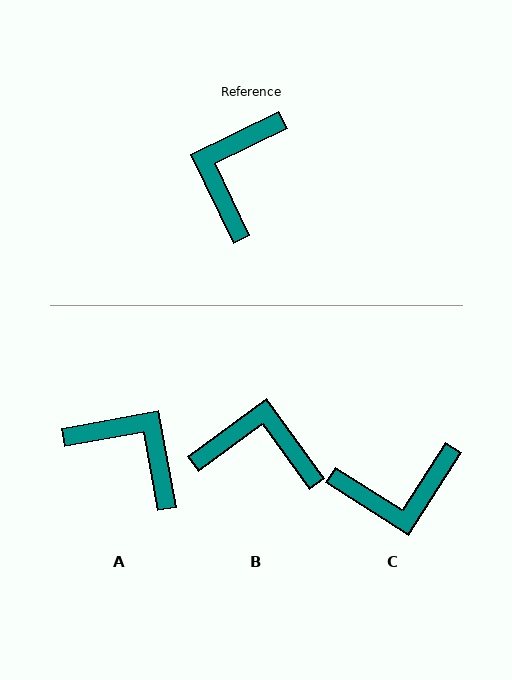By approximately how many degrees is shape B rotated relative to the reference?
Approximately 80 degrees clockwise.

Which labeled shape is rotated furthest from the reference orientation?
C, about 122 degrees away.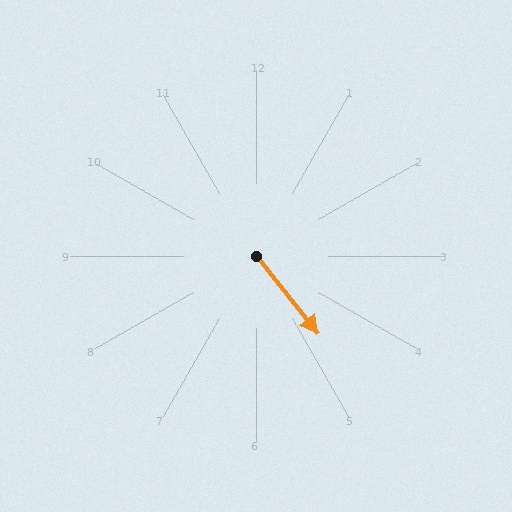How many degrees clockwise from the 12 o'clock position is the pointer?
Approximately 141 degrees.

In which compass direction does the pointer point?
Southeast.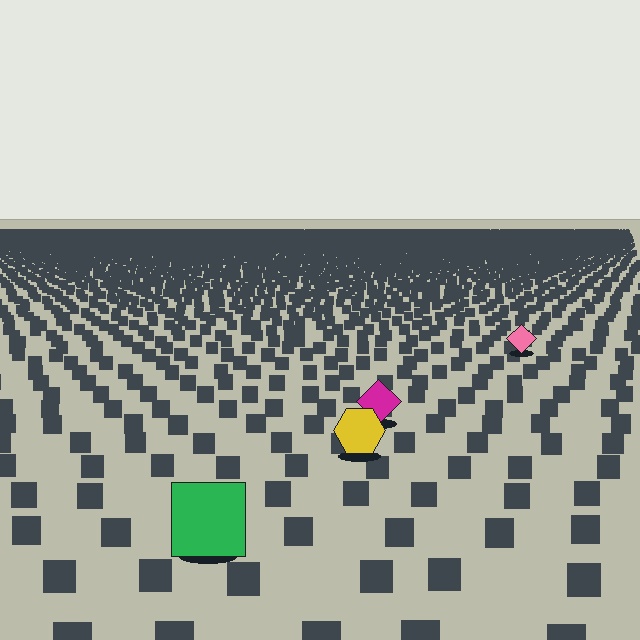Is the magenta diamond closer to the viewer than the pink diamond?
Yes. The magenta diamond is closer — you can tell from the texture gradient: the ground texture is coarser near it.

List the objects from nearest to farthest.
From nearest to farthest: the green square, the yellow hexagon, the magenta diamond, the pink diamond.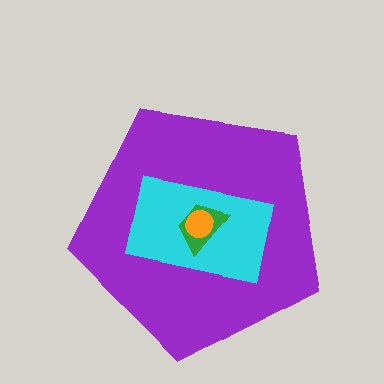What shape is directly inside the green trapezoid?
The orange circle.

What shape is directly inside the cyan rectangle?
The green trapezoid.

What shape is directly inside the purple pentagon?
The cyan rectangle.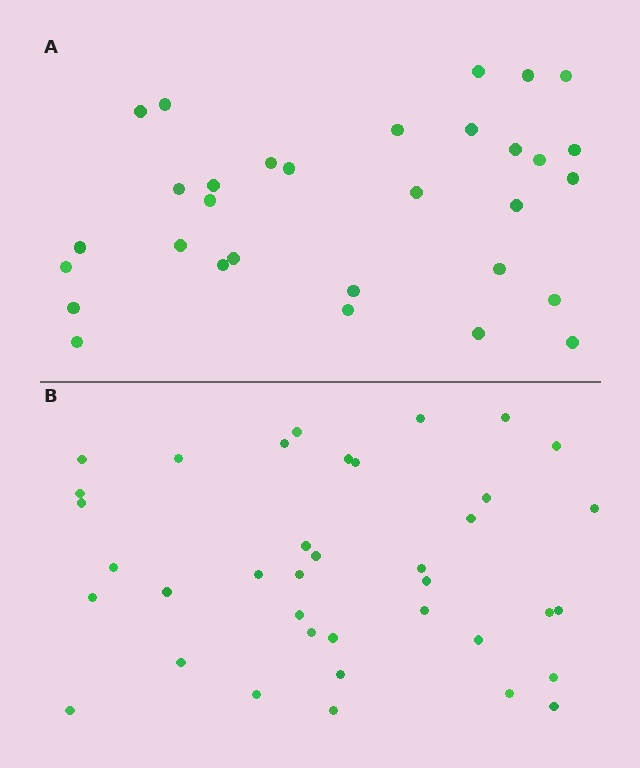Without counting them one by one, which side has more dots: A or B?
Region B (the bottom region) has more dots.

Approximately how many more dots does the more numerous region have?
Region B has roughly 8 or so more dots than region A.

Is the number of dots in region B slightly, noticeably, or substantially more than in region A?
Region B has only slightly more — the two regions are fairly close. The ratio is roughly 1.2 to 1.